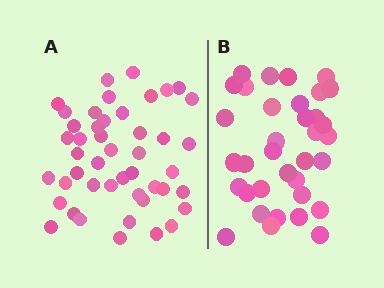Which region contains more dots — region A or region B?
Region A (the left region) has more dots.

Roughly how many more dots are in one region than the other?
Region A has roughly 12 or so more dots than region B.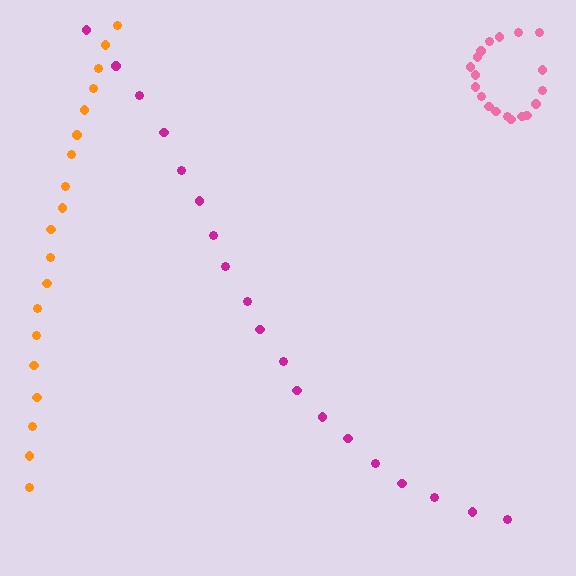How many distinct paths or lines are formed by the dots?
There are 3 distinct paths.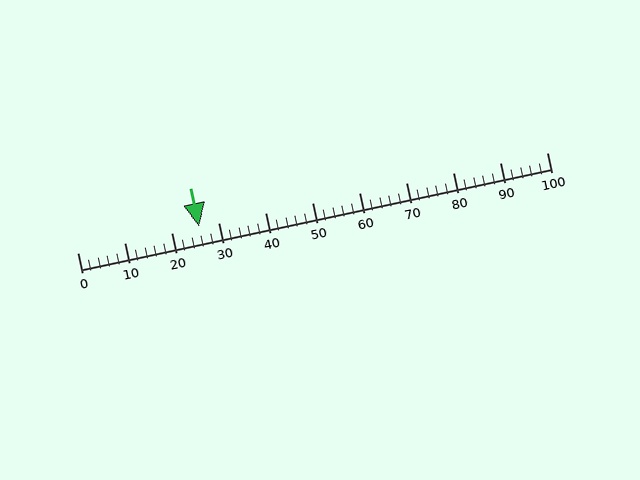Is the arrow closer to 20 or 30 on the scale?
The arrow is closer to 30.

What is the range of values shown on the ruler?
The ruler shows values from 0 to 100.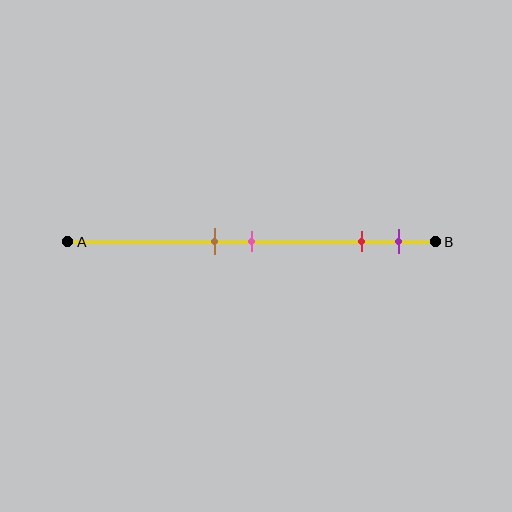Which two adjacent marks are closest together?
The brown and pink marks are the closest adjacent pair.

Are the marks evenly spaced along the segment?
No, the marks are not evenly spaced.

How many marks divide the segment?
There are 4 marks dividing the segment.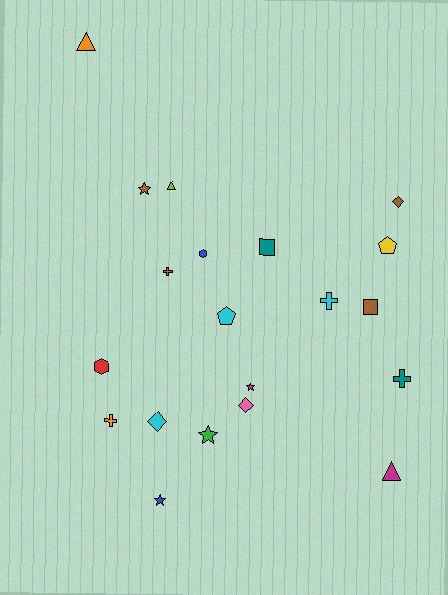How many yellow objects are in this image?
There is 1 yellow object.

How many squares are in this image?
There are 2 squares.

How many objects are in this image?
There are 20 objects.